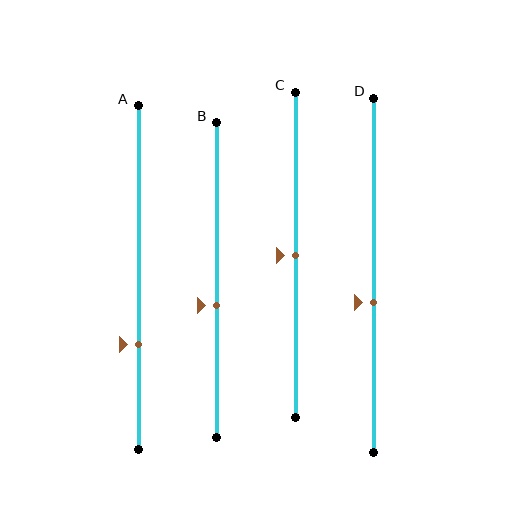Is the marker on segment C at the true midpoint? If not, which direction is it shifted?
Yes, the marker on segment C is at the true midpoint.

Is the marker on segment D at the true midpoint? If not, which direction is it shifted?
No, the marker on segment D is shifted downward by about 8% of the segment length.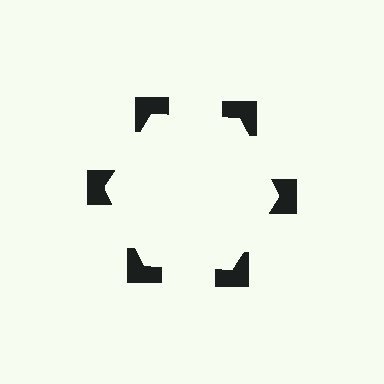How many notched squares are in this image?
There are 6 — one at each vertex of the illusory hexagon.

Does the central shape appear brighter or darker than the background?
It typically appears slightly brighter than the background, even though no actual brightness change is drawn.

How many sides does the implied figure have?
6 sides.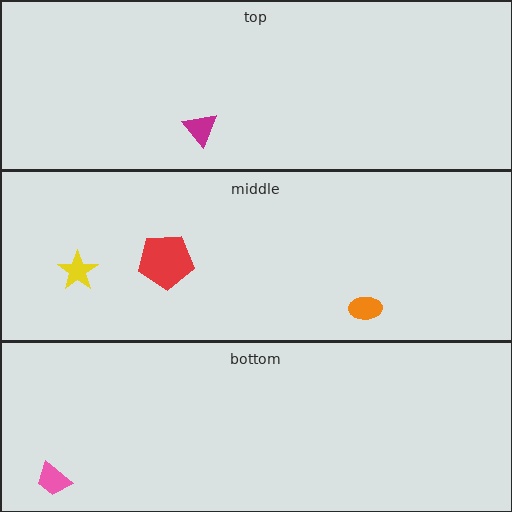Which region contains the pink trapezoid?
The bottom region.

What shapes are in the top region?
The magenta triangle.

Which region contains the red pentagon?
The middle region.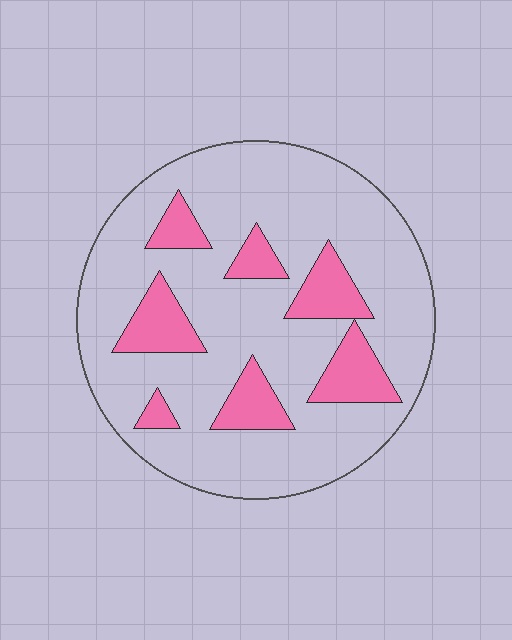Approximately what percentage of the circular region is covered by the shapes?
Approximately 20%.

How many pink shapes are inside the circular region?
7.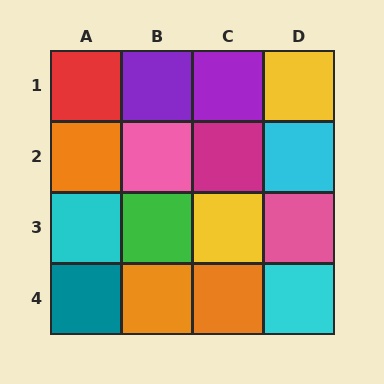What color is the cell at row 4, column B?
Orange.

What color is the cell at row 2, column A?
Orange.